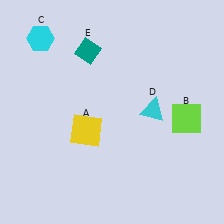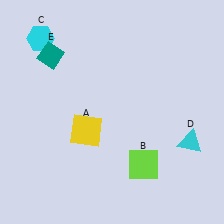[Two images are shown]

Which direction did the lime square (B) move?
The lime square (B) moved down.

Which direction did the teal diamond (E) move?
The teal diamond (E) moved left.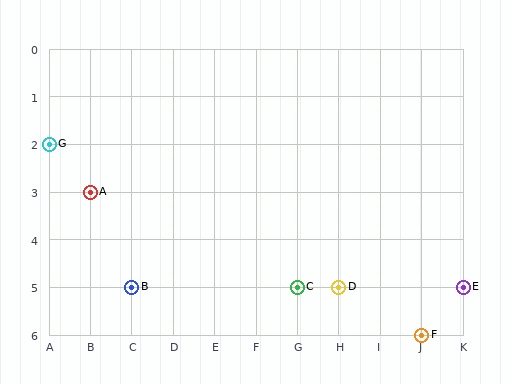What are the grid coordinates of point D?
Point D is at grid coordinates (H, 5).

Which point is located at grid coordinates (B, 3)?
Point A is at (B, 3).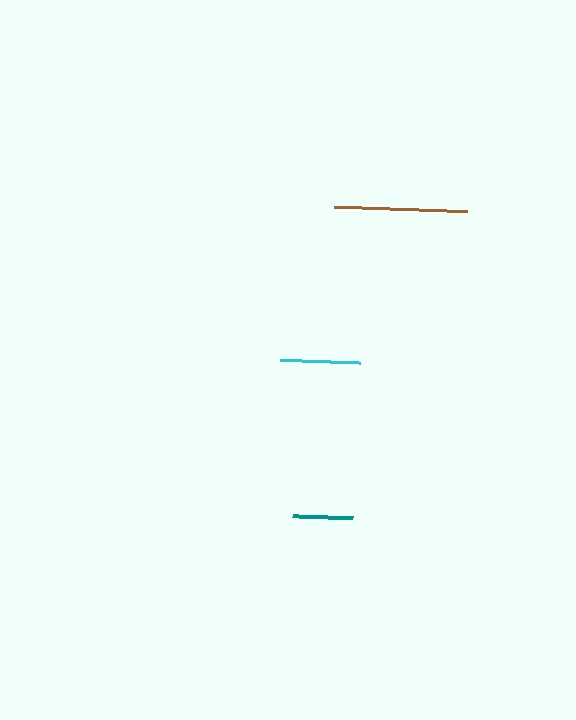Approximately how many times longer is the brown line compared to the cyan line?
The brown line is approximately 1.7 times the length of the cyan line.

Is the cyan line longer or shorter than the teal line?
The cyan line is longer than the teal line.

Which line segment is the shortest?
The teal line is the shortest at approximately 60 pixels.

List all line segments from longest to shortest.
From longest to shortest: brown, cyan, teal.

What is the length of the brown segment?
The brown segment is approximately 134 pixels long.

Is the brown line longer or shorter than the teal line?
The brown line is longer than the teal line.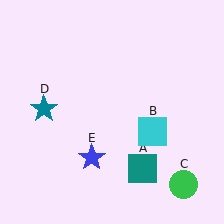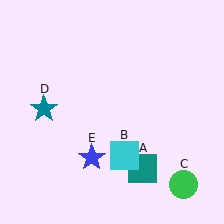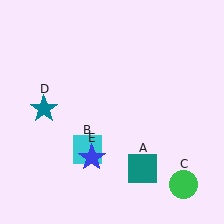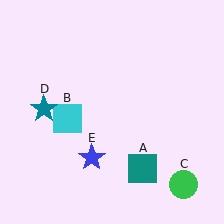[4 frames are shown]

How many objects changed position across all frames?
1 object changed position: cyan square (object B).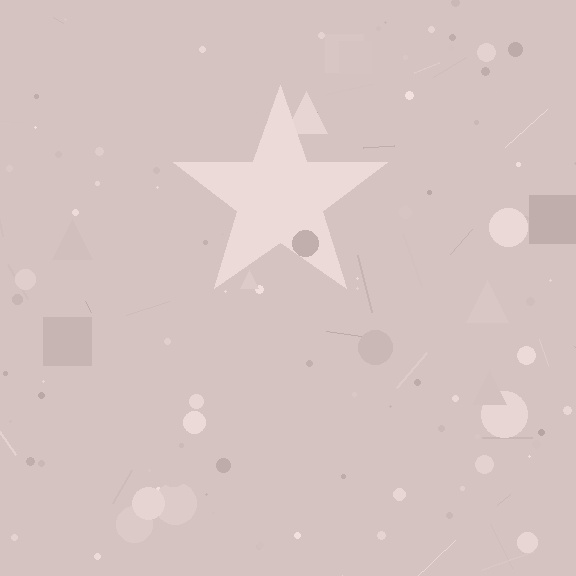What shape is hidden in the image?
A star is hidden in the image.